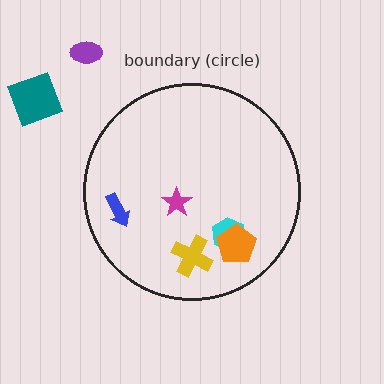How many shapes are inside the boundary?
5 inside, 2 outside.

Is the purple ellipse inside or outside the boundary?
Outside.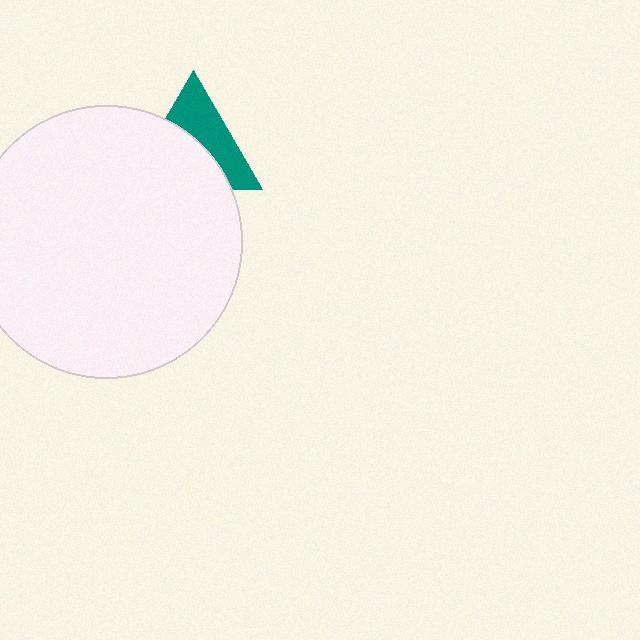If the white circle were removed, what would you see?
You would see the complete teal triangle.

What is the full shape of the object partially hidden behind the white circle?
The partially hidden object is a teal triangle.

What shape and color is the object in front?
The object in front is a white circle.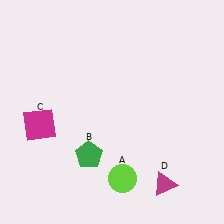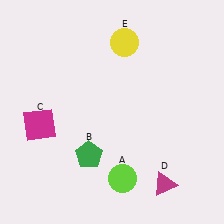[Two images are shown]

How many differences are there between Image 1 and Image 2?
There is 1 difference between the two images.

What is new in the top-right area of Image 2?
A yellow circle (E) was added in the top-right area of Image 2.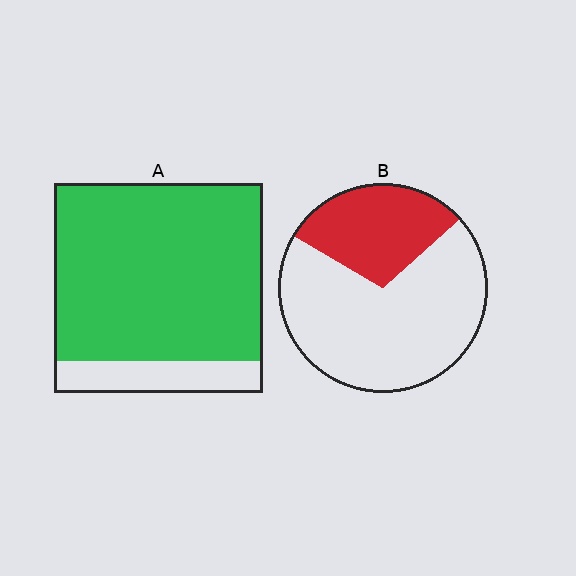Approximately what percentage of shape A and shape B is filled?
A is approximately 85% and B is approximately 30%.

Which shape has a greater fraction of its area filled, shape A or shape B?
Shape A.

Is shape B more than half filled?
No.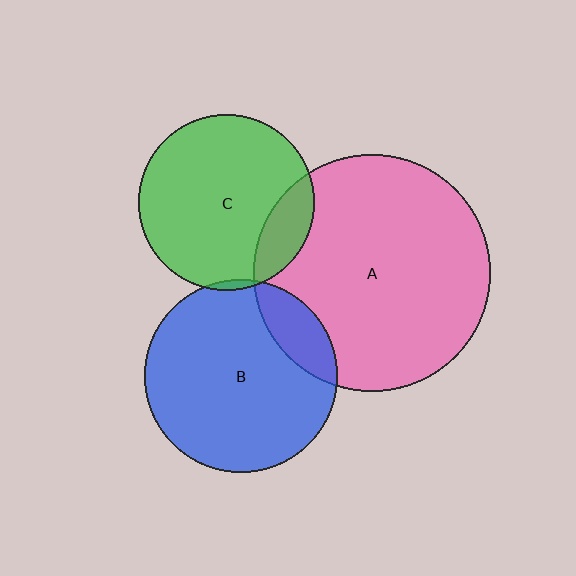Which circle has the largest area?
Circle A (pink).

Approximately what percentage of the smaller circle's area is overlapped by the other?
Approximately 5%.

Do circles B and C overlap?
Yes.